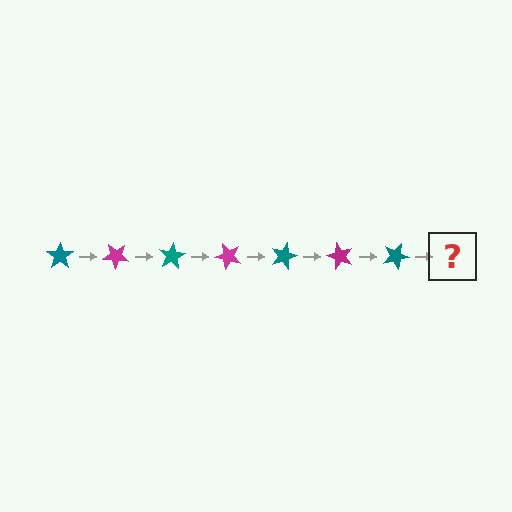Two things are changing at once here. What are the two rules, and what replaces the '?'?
The two rules are that it rotates 40 degrees each step and the color cycles through teal and magenta. The '?' should be a magenta star, rotated 280 degrees from the start.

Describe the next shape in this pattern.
It should be a magenta star, rotated 280 degrees from the start.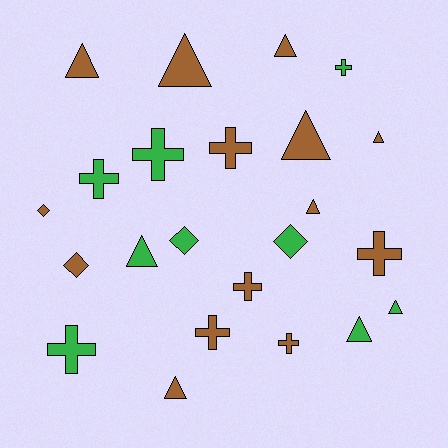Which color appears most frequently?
Brown, with 14 objects.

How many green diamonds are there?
There are 2 green diamonds.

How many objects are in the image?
There are 23 objects.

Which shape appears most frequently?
Triangle, with 10 objects.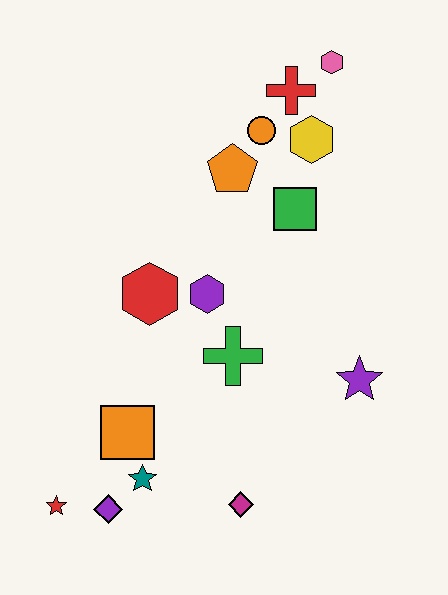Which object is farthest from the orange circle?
The red star is farthest from the orange circle.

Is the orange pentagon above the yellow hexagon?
No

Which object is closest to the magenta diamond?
The teal star is closest to the magenta diamond.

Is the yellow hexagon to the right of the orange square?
Yes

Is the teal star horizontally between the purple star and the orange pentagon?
No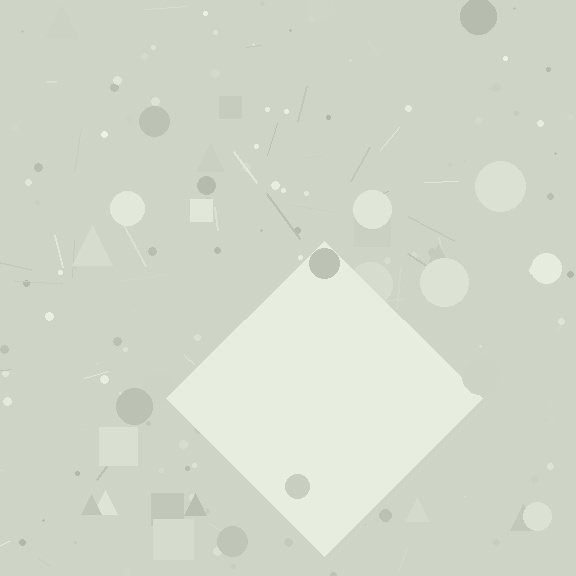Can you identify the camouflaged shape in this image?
The camouflaged shape is a diamond.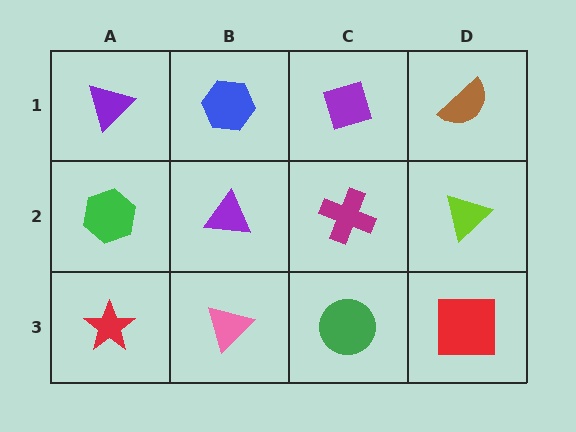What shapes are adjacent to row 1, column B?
A purple triangle (row 2, column B), a purple triangle (row 1, column A), a purple diamond (row 1, column C).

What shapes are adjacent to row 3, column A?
A green hexagon (row 2, column A), a pink triangle (row 3, column B).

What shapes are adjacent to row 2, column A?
A purple triangle (row 1, column A), a red star (row 3, column A), a purple triangle (row 2, column B).